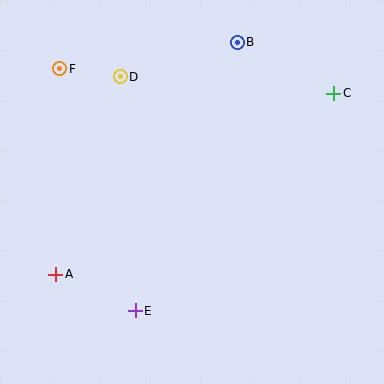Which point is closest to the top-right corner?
Point C is closest to the top-right corner.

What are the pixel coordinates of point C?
Point C is at (334, 93).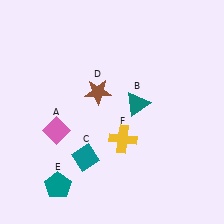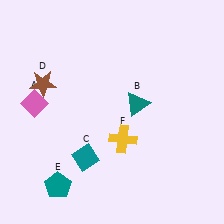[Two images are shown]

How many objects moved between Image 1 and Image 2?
2 objects moved between the two images.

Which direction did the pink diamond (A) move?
The pink diamond (A) moved up.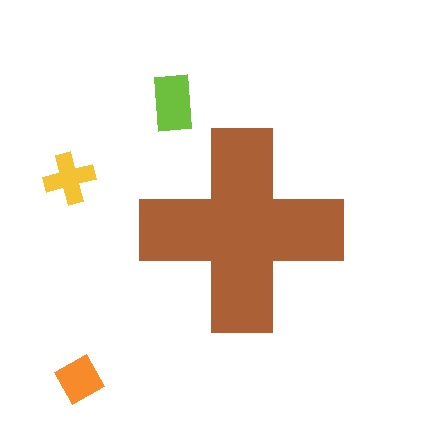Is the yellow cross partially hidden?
No, the yellow cross is fully visible.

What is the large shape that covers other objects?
A brown cross.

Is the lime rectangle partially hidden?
No, the lime rectangle is fully visible.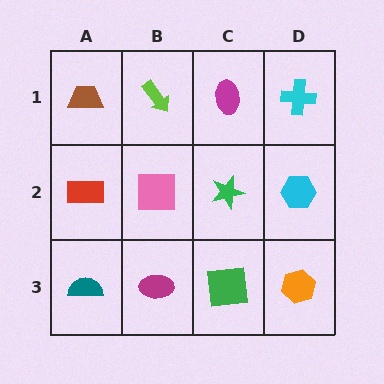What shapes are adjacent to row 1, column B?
A pink square (row 2, column B), a brown trapezoid (row 1, column A), a magenta ellipse (row 1, column C).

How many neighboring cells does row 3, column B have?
3.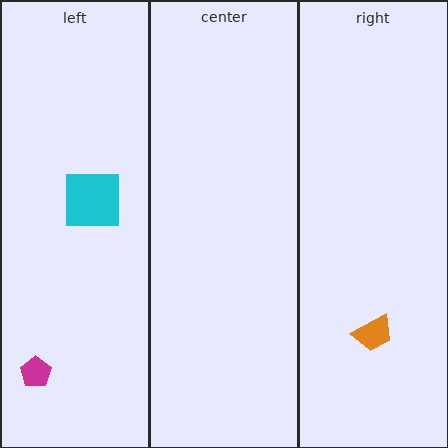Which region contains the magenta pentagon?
The left region.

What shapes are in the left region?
The magenta pentagon, the cyan square.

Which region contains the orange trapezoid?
The right region.